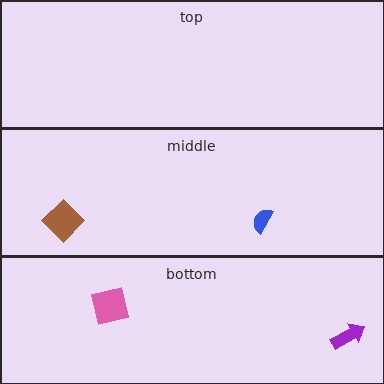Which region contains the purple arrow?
The bottom region.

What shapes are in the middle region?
The brown diamond, the blue semicircle.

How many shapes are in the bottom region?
2.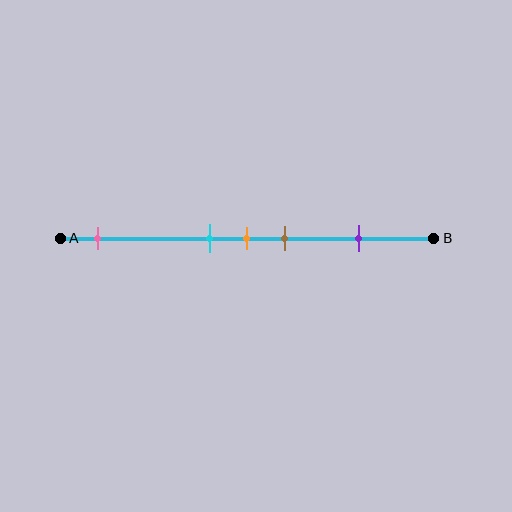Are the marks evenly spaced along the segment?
No, the marks are not evenly spaced.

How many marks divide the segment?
There are 5 marks dividing the segment.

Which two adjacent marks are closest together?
The cyan and orange marks are the closest adjacent pair.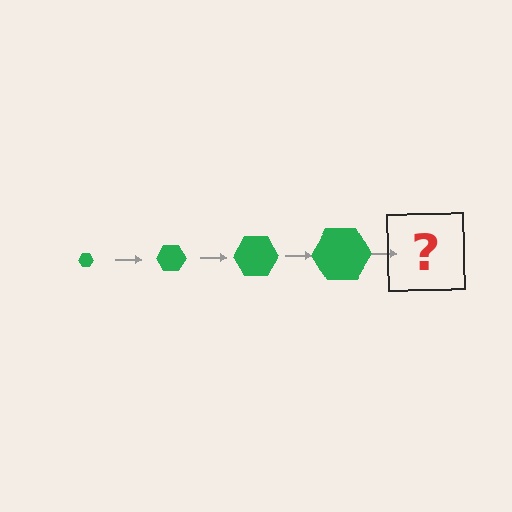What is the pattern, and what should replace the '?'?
The pattern is that the hexagon gets progressively larger each step. The '?' should be a green hexagon, larger than the previous one.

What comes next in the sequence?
The next element should be a green hexagon, larger than the previous one.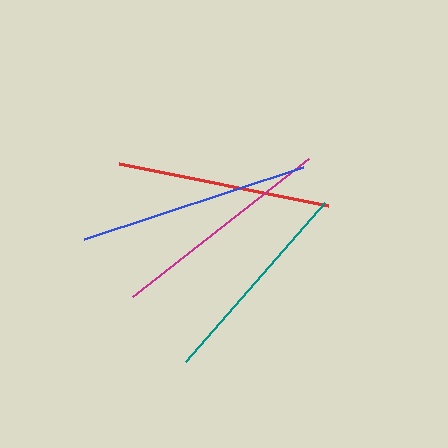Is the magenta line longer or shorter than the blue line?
The blue line is longer than the magenta line.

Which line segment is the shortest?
The teal line is the shortest at approximately 211 pixels.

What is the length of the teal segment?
The teal segment is approximately 211 pixels long.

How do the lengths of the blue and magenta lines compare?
The blue and magenta lines are approximately the same length.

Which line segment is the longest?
The blue line is the longest at approximately 230 pixels.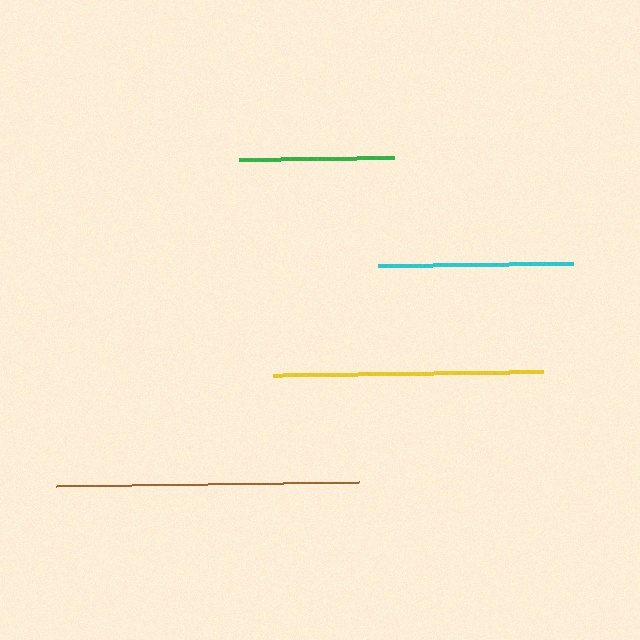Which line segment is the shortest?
The green line is the shortest at approximately 155 pixels.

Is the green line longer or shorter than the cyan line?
The cyan line is longer than the green line.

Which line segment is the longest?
The brown line is the longest at approximately 302 pixels.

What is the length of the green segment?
The green segment is approximately 155 pixels long.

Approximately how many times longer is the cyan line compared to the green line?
The cyan line is approximately 1.3 times the length of the green line.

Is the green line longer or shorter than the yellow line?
The yellow line is longer than the green line.